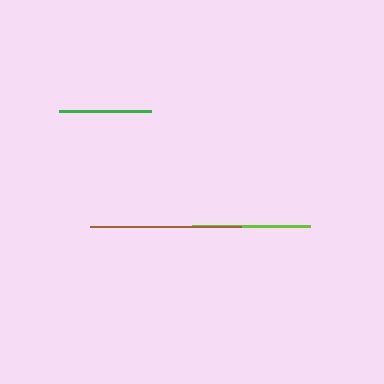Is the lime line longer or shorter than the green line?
The lime line is longer than the green line.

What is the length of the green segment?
The green segment is approximately 92 pixels long.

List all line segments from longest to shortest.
From longest to shortest: brown, lime, green.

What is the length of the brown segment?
The brown segment is approximately 151 pixels long.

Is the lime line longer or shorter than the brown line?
The brown line is longer than the lime line.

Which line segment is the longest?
The brown line is the longest at approximately 151 pixels.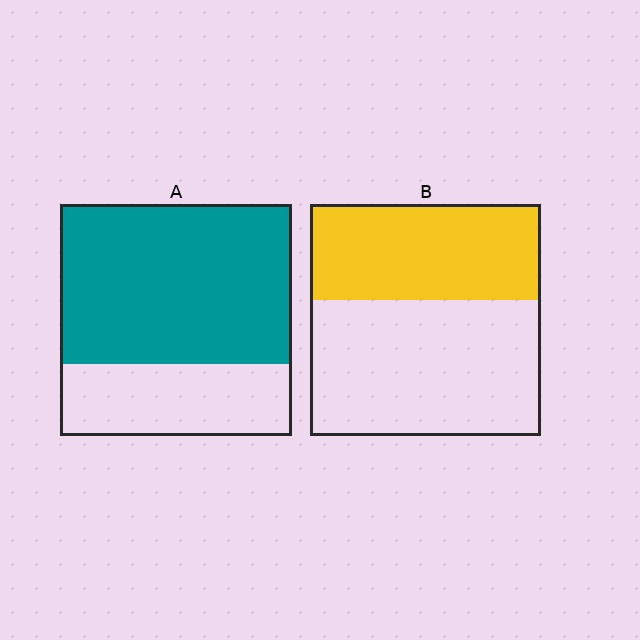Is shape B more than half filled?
No.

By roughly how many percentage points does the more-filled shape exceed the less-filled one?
By roughly 30 percentage points (A over B).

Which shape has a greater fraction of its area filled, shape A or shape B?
Shape A.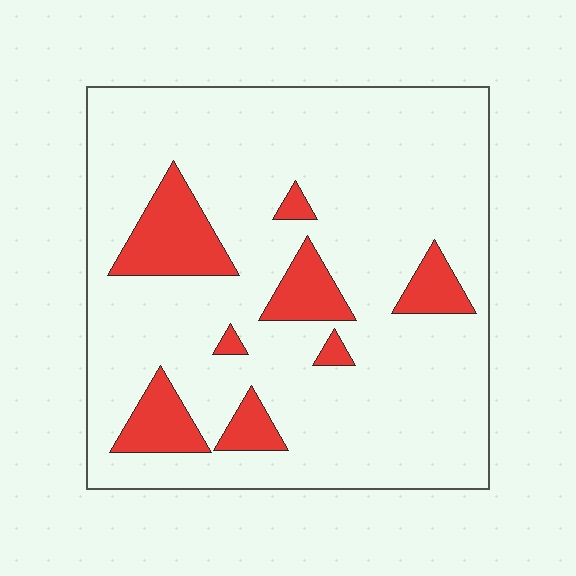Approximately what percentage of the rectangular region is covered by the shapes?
Approximately 15%.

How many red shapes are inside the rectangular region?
8.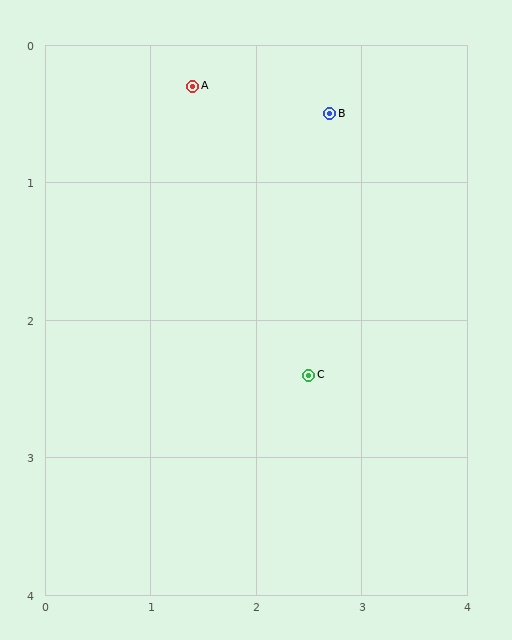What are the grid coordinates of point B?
Point B is at approximately (2.7, 0.5).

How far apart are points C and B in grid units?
Points C and B are about 1.9 grid units apart.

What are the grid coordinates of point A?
Point A is at approximately (1.4, 0.3).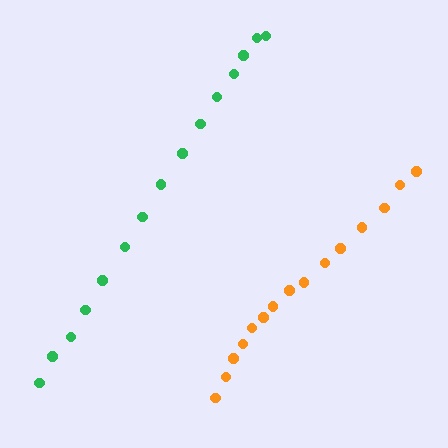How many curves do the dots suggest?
There are 2 distinct paths.